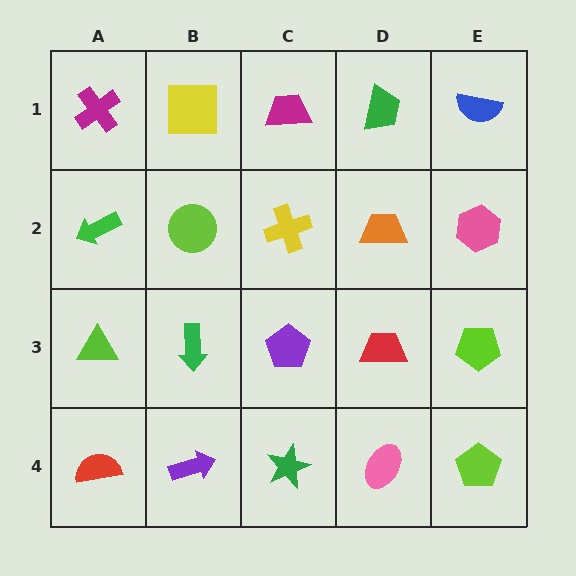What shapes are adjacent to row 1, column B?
A lime circle (row 2, column B), a magenta cross (row 1, column A), a magenta trapezoid (row 1, column C).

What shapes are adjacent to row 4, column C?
A purple pentagon (row 3, column C), a purple arrow (row 4, column B), a pink ellipse (row 4, column D).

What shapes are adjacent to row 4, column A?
A lime triangle (row 3, column A), a purple arrow (row 4, column B).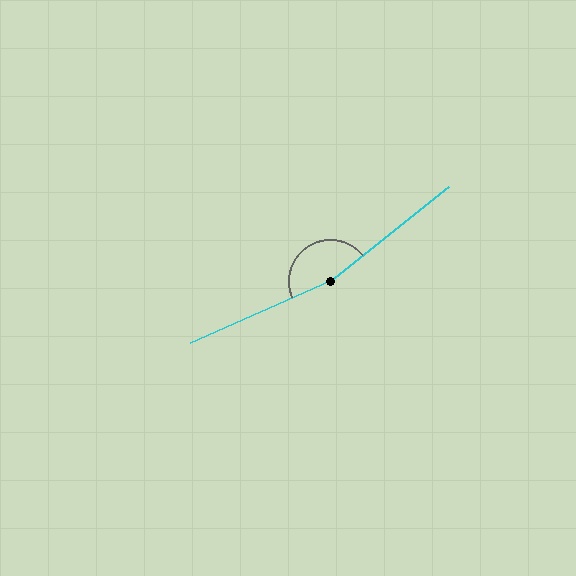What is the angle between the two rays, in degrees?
Approximately 165 degrees.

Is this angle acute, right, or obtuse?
It is obtuse.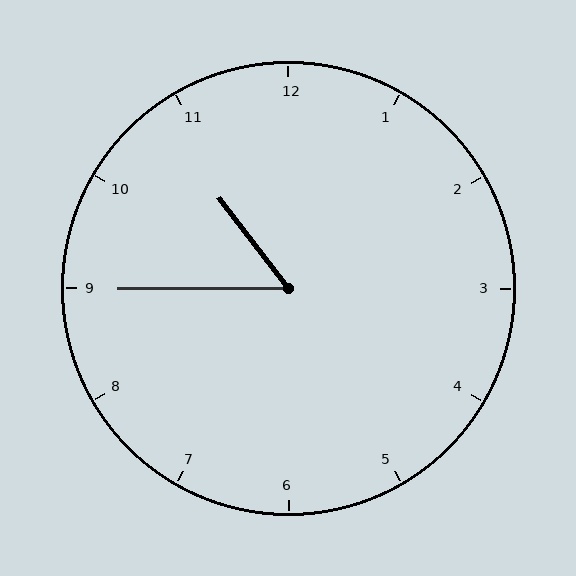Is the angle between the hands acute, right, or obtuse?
It is acute.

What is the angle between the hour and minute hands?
Approximately 52 degrees.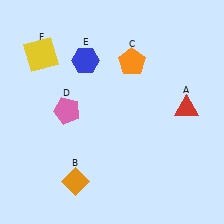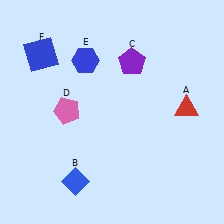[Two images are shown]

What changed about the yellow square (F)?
In Image 1, F is yellow. In Image 2, it changed to blue.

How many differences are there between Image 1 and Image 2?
There are 3 differences between the two images.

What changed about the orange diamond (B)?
In Image 1, B is orange. In Image 2, it changed to blue.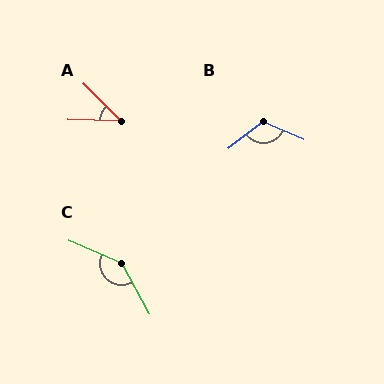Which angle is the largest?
C, at approximately 142 degrees.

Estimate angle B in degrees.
Approximately 119 degrees.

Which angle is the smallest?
A, at approximately 43 degrees.